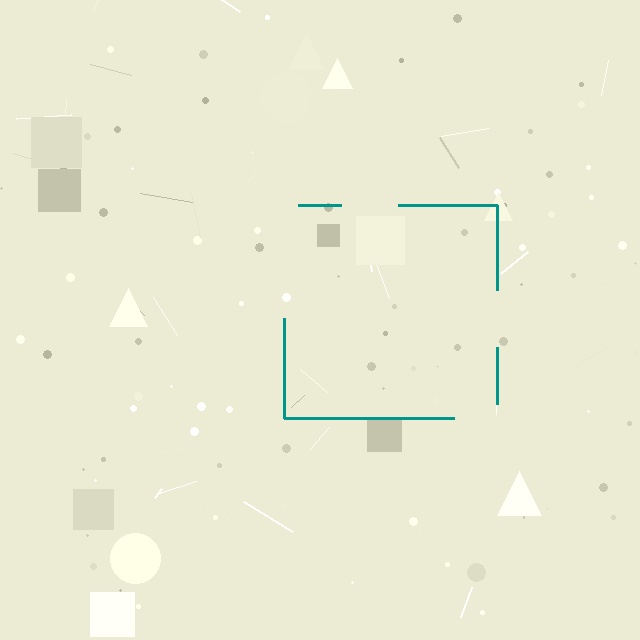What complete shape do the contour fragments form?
The contour fragments form a square.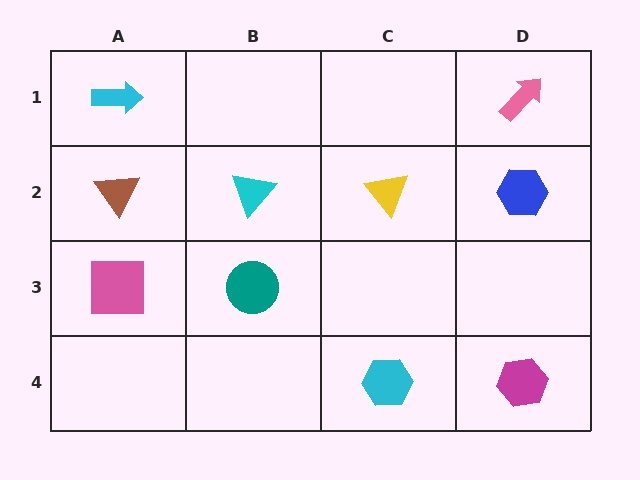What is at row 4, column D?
A magenta hexagon.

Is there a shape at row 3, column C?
No, that cell is empty.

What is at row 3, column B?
A teal circle.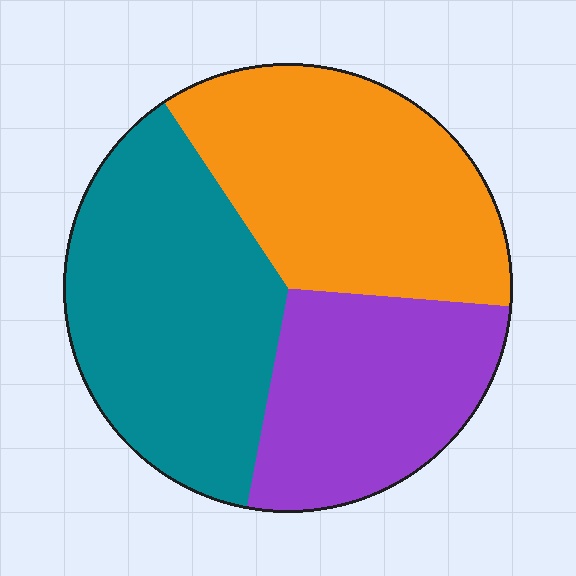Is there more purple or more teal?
Teal.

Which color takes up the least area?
Purple, at roughly 25%.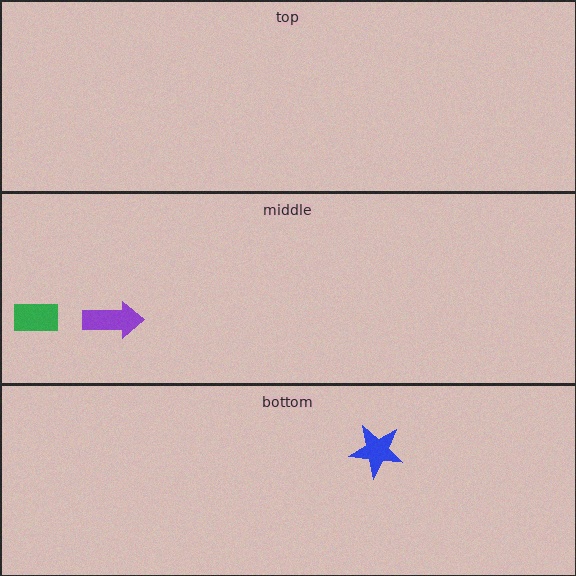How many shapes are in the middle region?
2.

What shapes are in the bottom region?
The blue star.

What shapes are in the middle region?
The green rectangle, the purple arrow.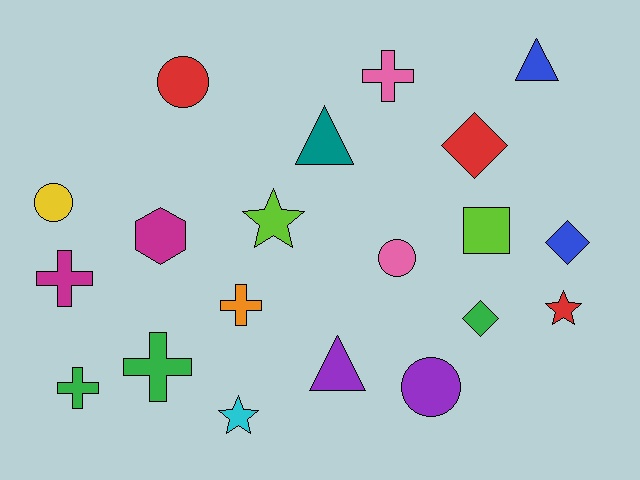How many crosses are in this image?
There are 5 crosses.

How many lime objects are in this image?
There are 2 lime objects.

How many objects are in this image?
There are 20 objects.